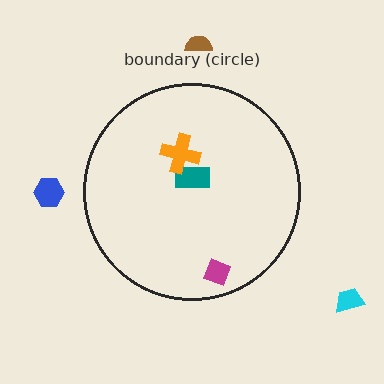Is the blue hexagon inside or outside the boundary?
Outside.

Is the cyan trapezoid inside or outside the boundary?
Outside.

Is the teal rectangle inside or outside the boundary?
Inside.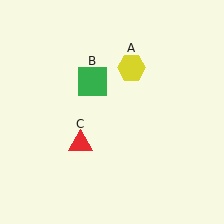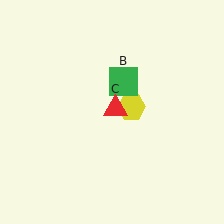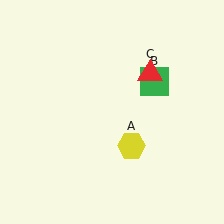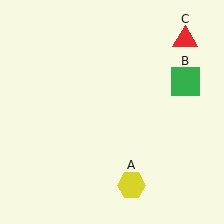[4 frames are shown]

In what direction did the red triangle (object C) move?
The red triangle (object C) moved up and to the right.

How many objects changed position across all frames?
3 objects changed position: yellow hexagon (object A), green square (object B), red triangle (object C).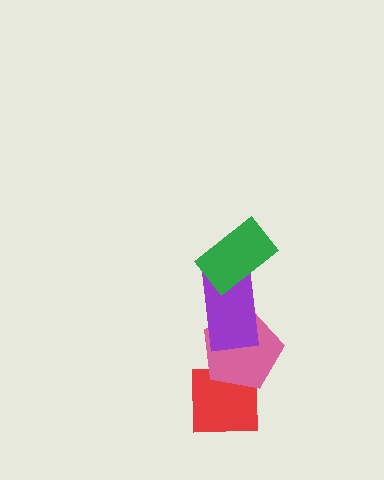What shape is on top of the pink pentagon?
The purple rectangle is on top of the pink pentagon.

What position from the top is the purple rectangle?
The purple rectangle is 2nd from the top.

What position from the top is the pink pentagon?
The pink pentagon is 3rd from the top.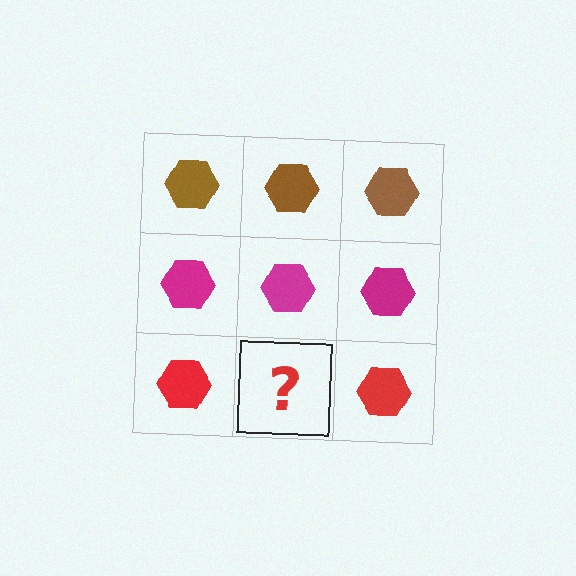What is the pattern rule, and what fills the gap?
The rule is that each row has a consistent color. The gap should be filled with a red hexagon.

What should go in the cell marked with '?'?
The missing cell should contain a red hexagon.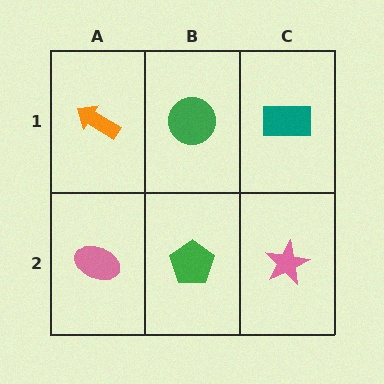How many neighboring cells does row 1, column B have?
3.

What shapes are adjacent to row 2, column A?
An orange arrow (row 1, column A), a green pentagon (row 2, column B).